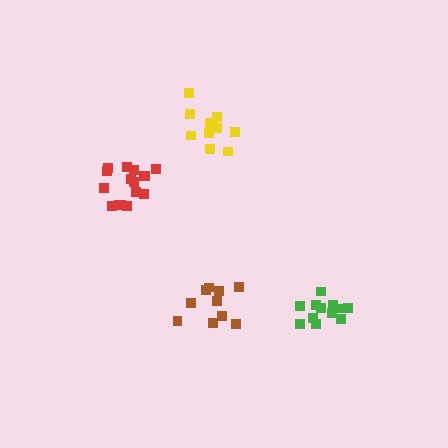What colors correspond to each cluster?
The clusters are colored: red, green, brown, yellow.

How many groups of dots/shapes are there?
There are 4 groups.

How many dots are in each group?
Group 1: 16 dots, Group 2: 12 dots, Group 3: 10 dots, Group 4: 11 dots (49 total).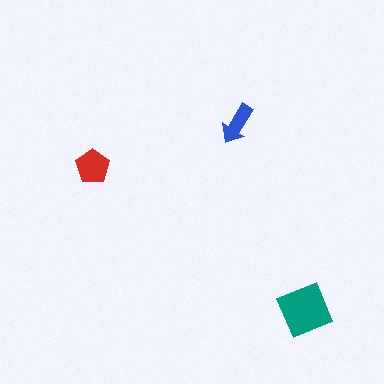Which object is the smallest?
The blue arrow.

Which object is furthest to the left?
The red pentagon is leftmost.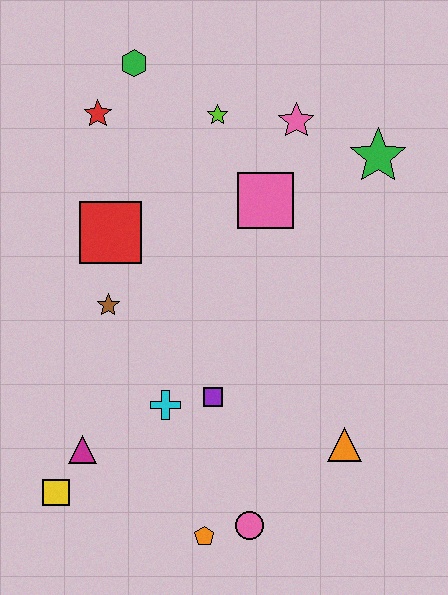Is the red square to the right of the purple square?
No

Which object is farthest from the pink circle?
The green hexagon is farthest from the pink circle.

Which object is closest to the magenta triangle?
The yellow square is closest to the magenta triangle.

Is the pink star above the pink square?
Yes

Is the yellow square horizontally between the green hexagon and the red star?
No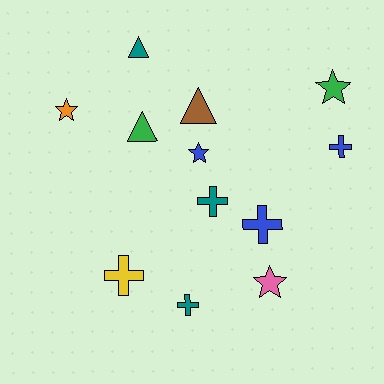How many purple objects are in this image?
There are no purple objects.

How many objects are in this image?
There are 12 objects.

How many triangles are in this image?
There are 3 triangles.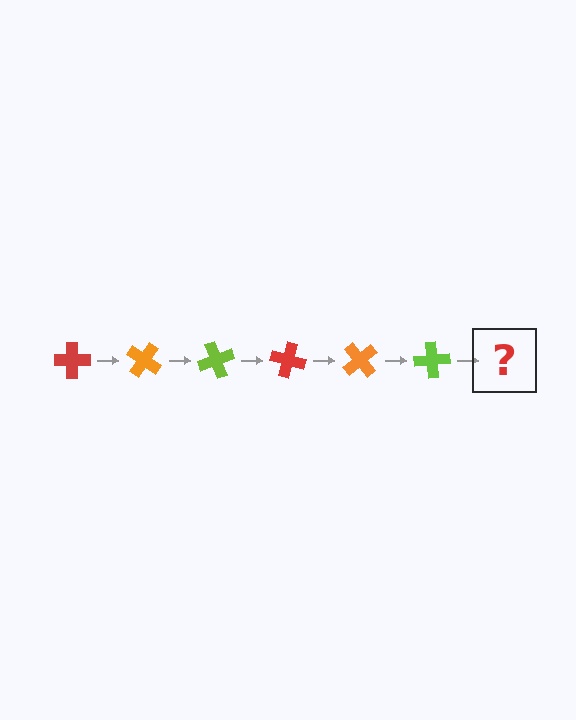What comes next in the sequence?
The next element should be a red cross, rotated 210 degrees from the start.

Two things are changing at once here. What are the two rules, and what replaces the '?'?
The two rules are that it rotates 35 degrees each step and the color cycles through red, orange, and lime. The '?' should be a red cross, rotated 210 degrees from the start.